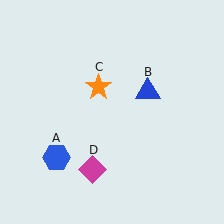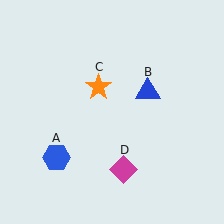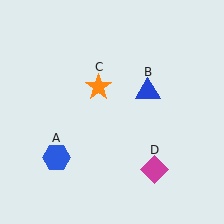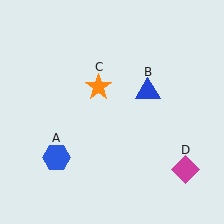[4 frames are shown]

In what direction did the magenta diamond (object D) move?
The magenta diamond (object D) moved right.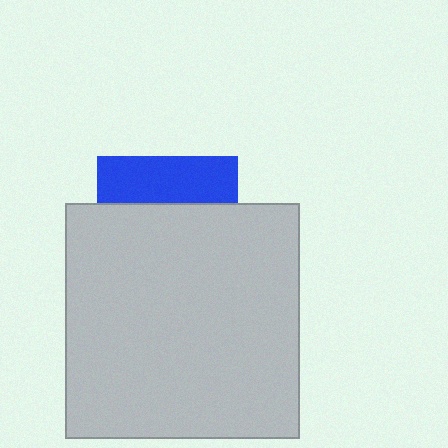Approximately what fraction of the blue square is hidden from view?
Roughly 66% of the blue square is hidden behind the light gray square.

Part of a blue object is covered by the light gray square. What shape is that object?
It is a square.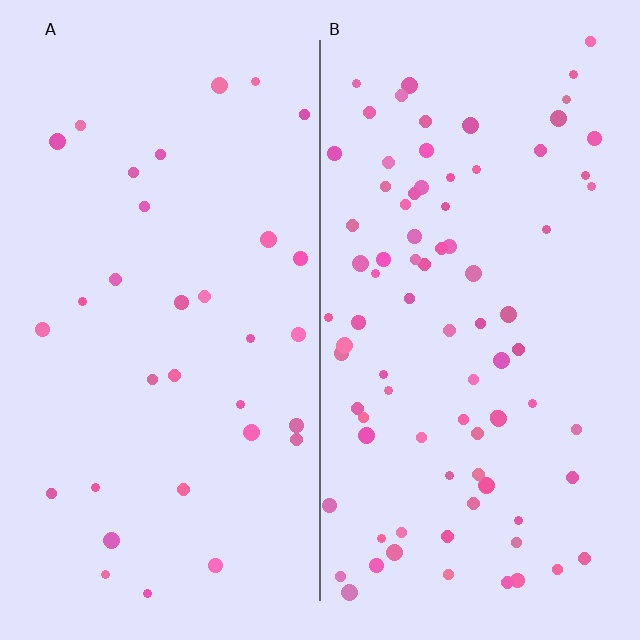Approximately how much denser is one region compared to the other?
Approximately 2.6× — region B over region A.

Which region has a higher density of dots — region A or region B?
B (the right).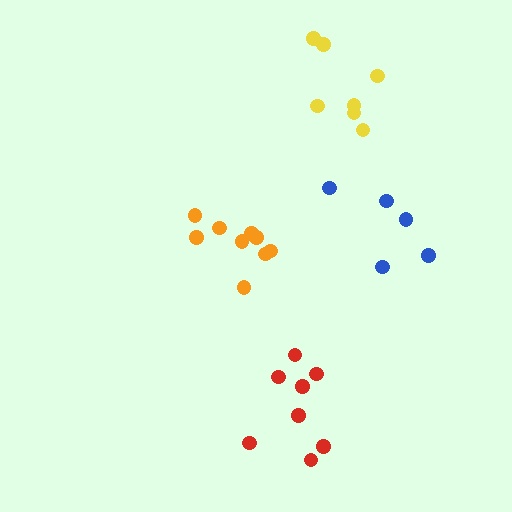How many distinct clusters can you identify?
There are 4 distinct clusters.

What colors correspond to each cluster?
The clusters are colored: blue, yellow, orange, red.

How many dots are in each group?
Group 1: 5 dots, Group 2: 7 dots, Group 3: 9 dots, Group 4: 8 dots (29 total).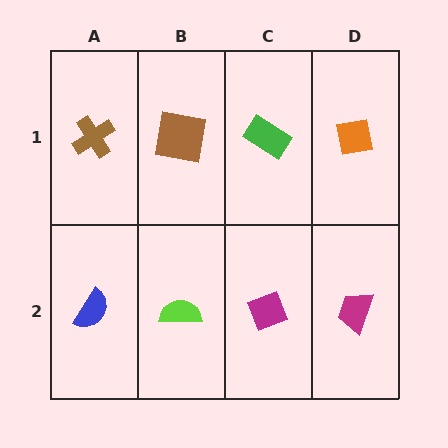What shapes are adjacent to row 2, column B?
A brown square (row 1, column B), a blue semicircle (row 2, column A), a magenta diamond (row 2, column C).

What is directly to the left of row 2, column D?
A magenta diamond.